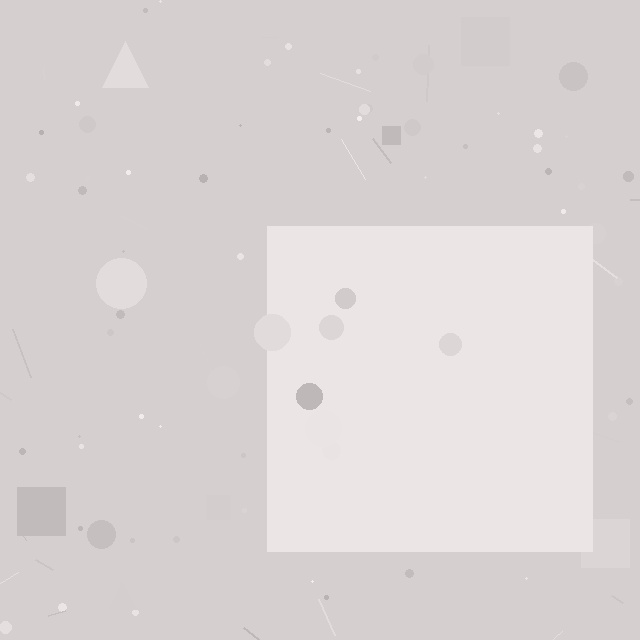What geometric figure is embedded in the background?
A square is embedded in the background.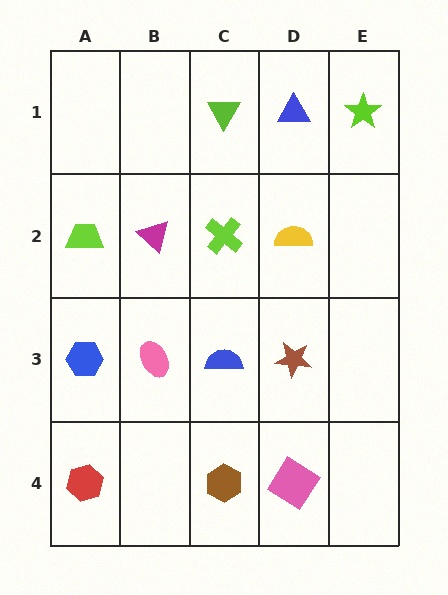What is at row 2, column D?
A yellow semicircle.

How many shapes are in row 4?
3 shapes.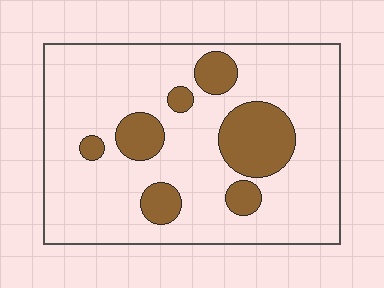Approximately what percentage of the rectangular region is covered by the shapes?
Approximately 20%.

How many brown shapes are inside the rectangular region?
7.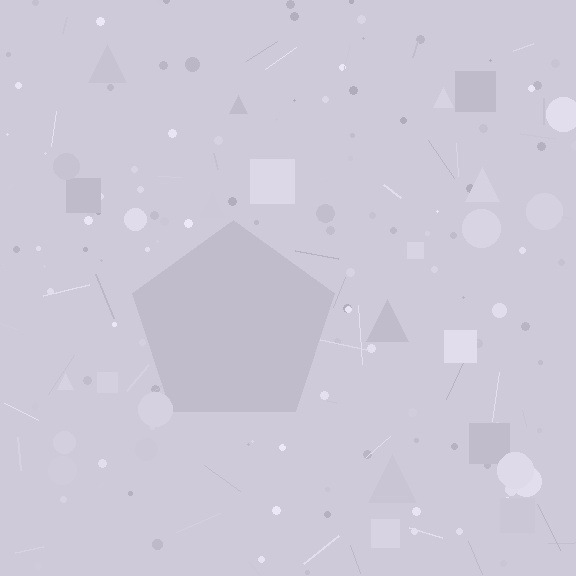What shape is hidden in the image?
A pentagon is hidden in the image.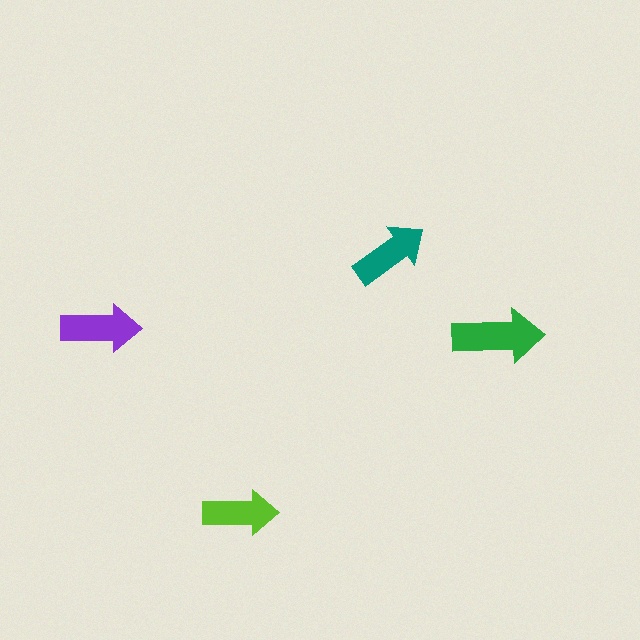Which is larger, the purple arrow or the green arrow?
The green one.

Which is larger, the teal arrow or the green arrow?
The green one.